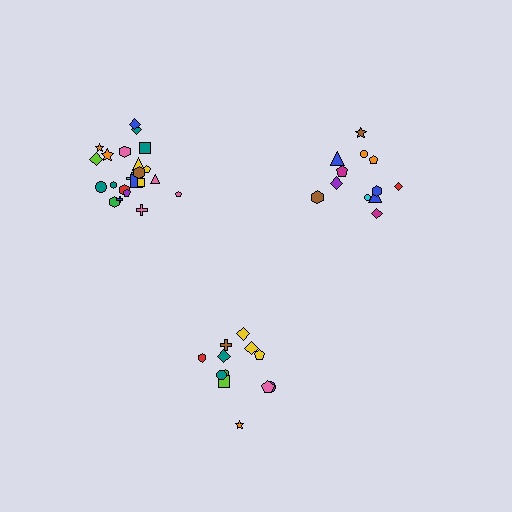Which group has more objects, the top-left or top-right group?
The top-left group.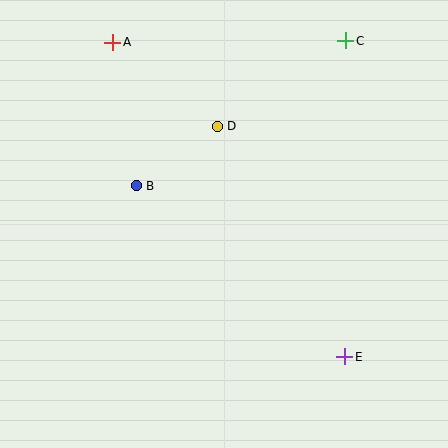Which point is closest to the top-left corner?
Point A is closest to the top-left corner.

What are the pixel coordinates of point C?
Point C is at (346, 41).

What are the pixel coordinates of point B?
Point B is at (136, 186).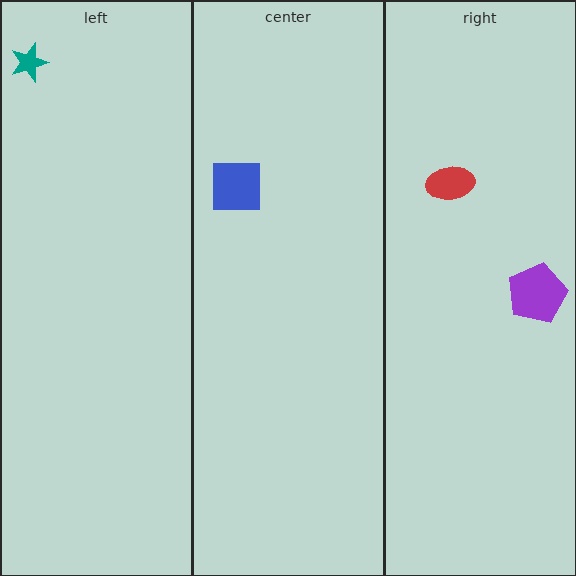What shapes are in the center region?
The blue square.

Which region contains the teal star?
The left region.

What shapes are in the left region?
The teal star.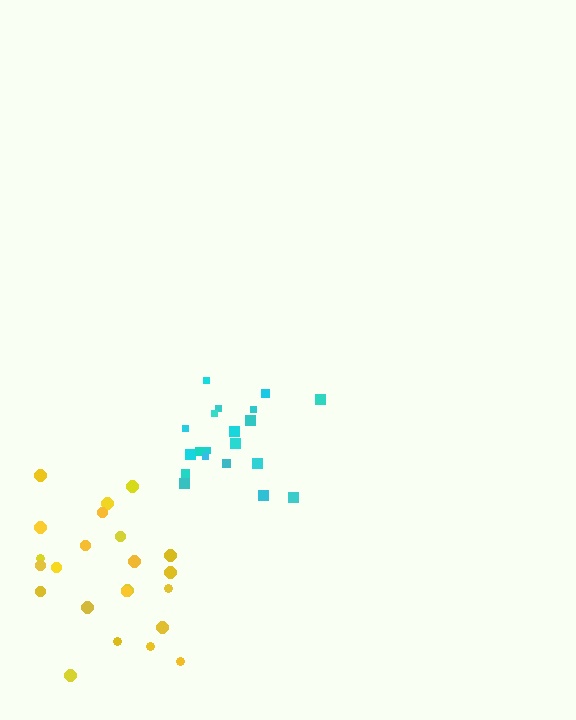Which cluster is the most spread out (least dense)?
Yellow.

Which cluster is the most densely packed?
Cyan.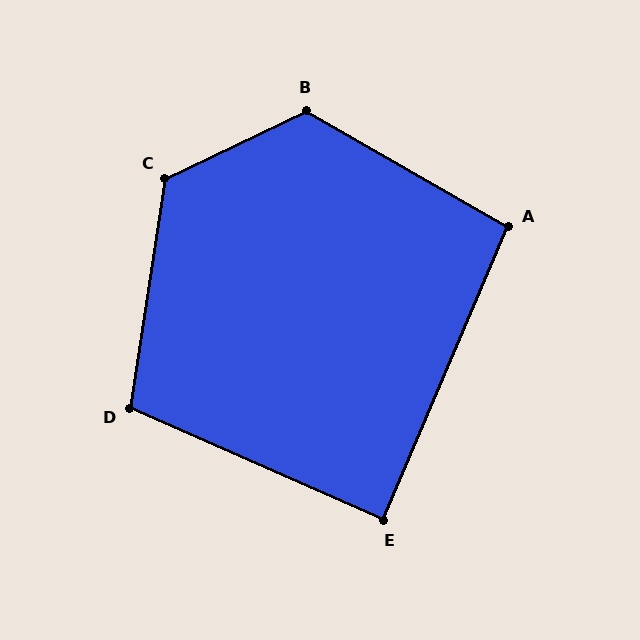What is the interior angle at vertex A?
Approximately 97 degrees (obtuse).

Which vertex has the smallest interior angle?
E, at approximately 89 degrees.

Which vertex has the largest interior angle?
C, at approximately 124 degrees.